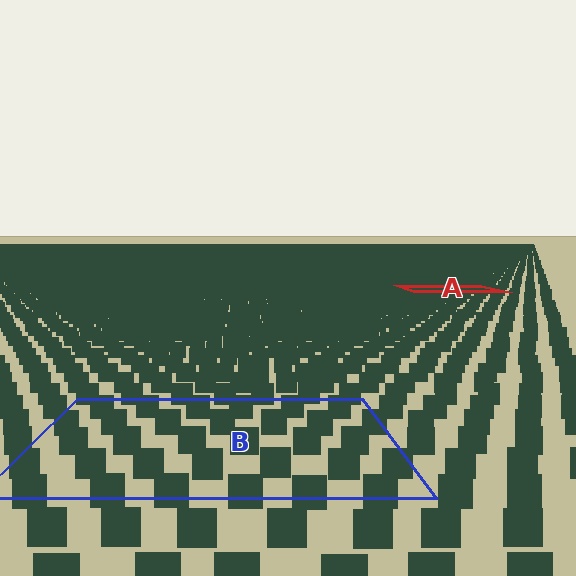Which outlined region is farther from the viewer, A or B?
Region A is farther from the viewer — the texture elements inside it appear smaller and more densely packed.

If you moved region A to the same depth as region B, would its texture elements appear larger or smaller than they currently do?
They would appear larger. At a closer depth, the same texture elements are projected at a bigger on-screen size.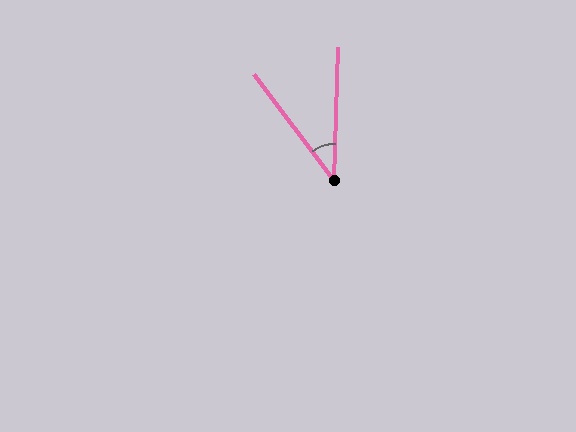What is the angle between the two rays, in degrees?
Approximately 39 degrees.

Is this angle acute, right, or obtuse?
It is acute.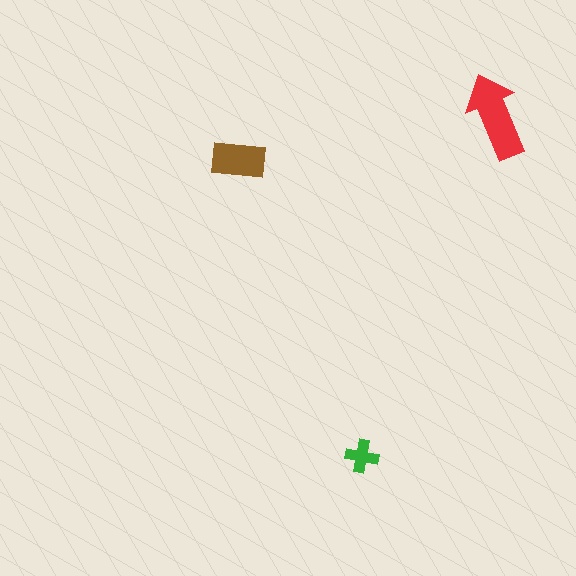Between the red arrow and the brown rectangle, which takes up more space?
The red arrow.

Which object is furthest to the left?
The brown rectangle is leftmost.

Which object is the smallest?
The green cross.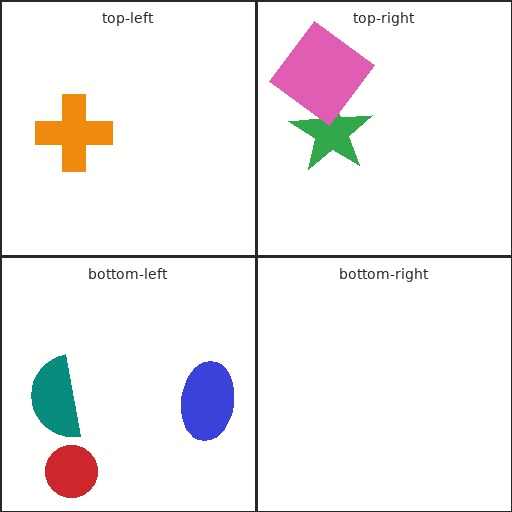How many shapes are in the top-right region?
2.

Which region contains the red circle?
The bottom-left region.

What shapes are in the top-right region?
The green star, the pink diamond.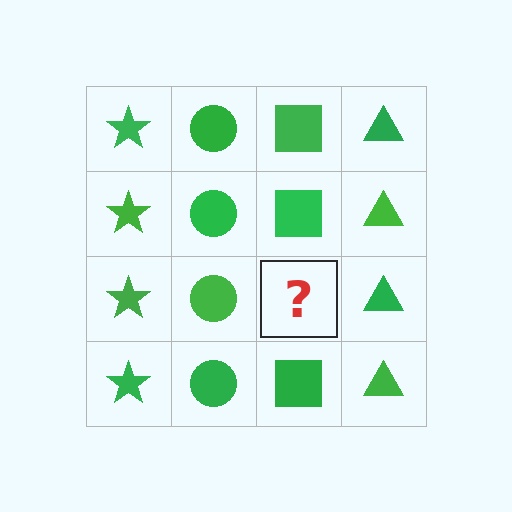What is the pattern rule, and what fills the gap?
The rule is that each column has a consistent shape. The gap should be filled with a green square.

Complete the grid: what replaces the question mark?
The question mark should be replaced with a green square.